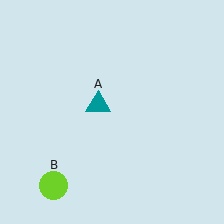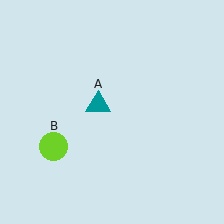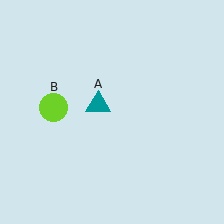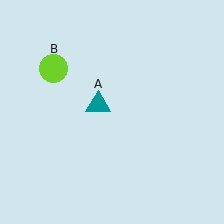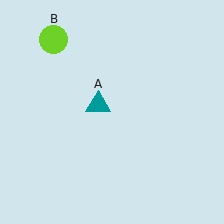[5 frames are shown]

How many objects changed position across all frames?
1 object changed position: lime circle (object B).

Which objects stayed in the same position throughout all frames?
Teal triangle (object A) remained stationary.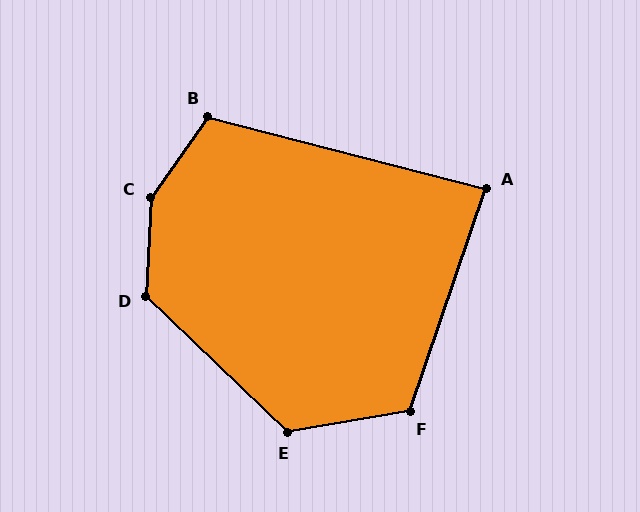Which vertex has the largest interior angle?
C, at approximately 148 degrees.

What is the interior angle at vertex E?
Approximately 126 degrees (obtuse).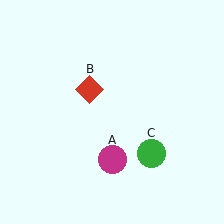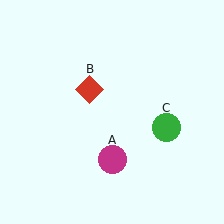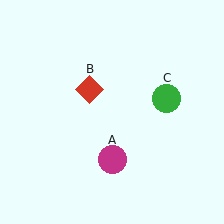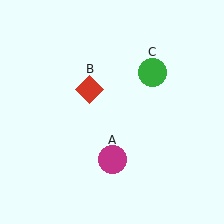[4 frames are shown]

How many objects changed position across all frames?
1 object changed position: green circle (object C).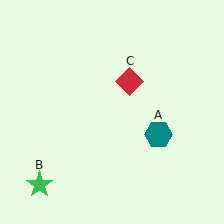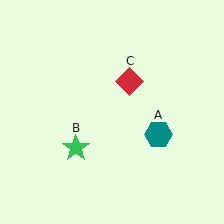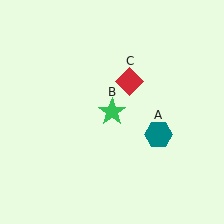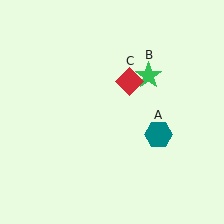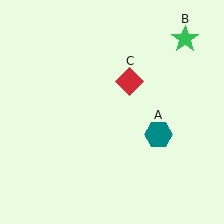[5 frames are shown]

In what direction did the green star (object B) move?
The green star (object B) moved up and to the right.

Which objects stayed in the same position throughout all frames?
Teal hexagon (object A) and red diamond (object C) remained stationary.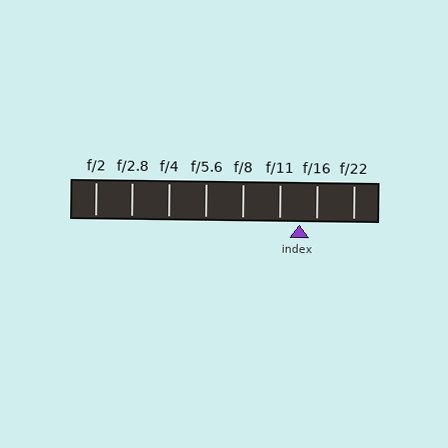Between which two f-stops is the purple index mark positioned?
The index mark is between f/11 and f/16.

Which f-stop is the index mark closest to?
The index mark is closest to f/16.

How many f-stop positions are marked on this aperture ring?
There are 8 f-stop positions marked.